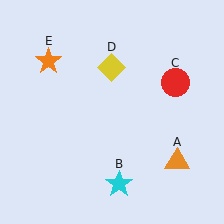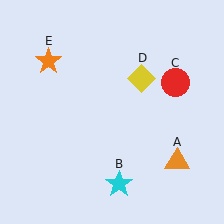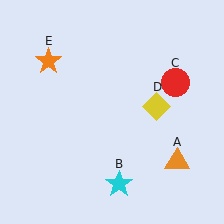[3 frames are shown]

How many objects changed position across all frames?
1 object changed position: yellow diamond (object D).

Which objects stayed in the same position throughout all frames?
Orange triangle (object A) and cyan star (object B) and red circle (object C) and orange star (object E) remained stationary.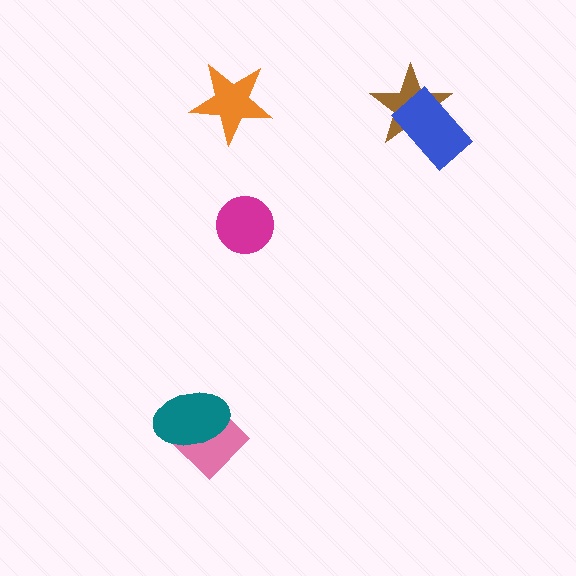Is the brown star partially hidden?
Yes, it is partially covered by another shape.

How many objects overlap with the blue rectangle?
1 object overlaps with the blue rectangle.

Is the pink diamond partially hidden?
Yes, it is partially covered by another shape.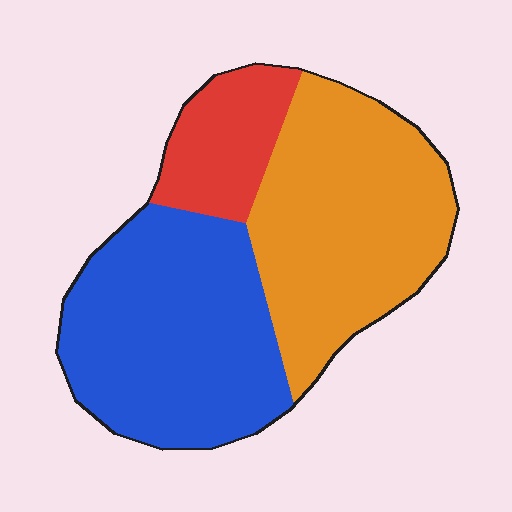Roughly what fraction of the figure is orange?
Orange covers about 40% of the figure.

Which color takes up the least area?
Red, at roughly 15%.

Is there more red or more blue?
Blue.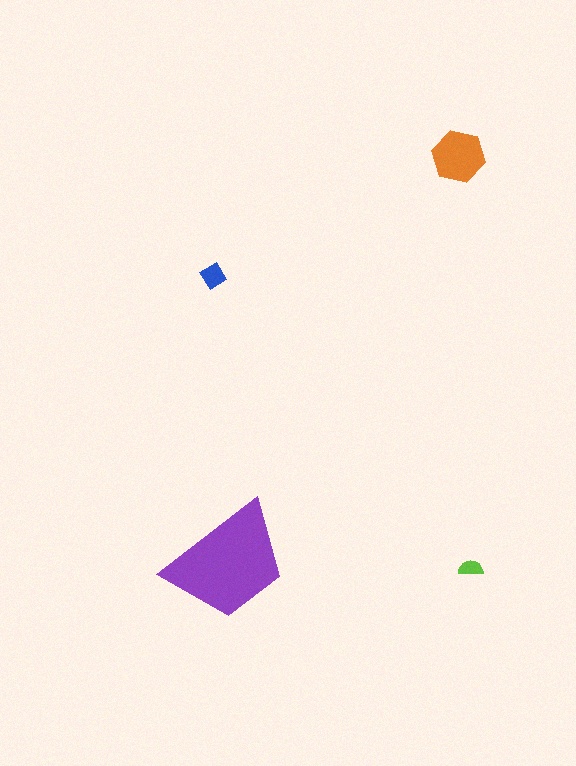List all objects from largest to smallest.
The purple trapezoid, the orange hexagon, the blue diamond, the lime semicircle.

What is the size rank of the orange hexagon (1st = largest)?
2nd.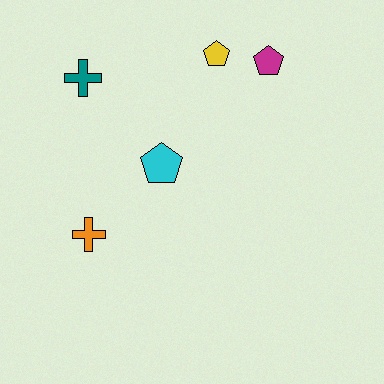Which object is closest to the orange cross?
The cyan pentagon is closest to the orange cross.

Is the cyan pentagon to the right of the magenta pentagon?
No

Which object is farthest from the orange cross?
The magenta pentagon is farthest from the orange cross.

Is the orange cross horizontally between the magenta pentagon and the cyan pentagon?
No